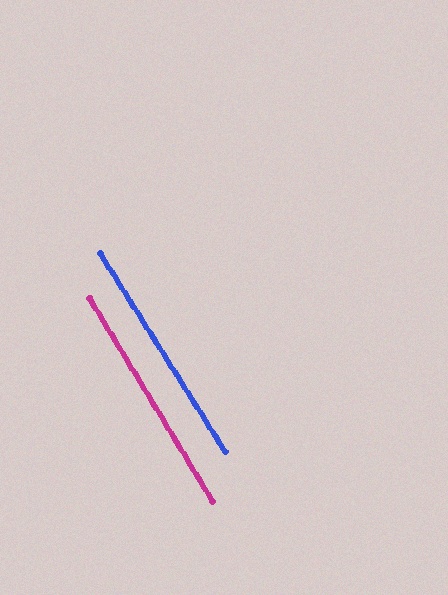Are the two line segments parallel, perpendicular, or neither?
Parallel — their directions differ by only 0.9°.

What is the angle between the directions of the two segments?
Approximately 1 degree.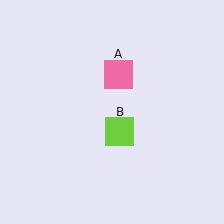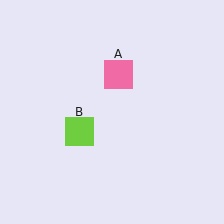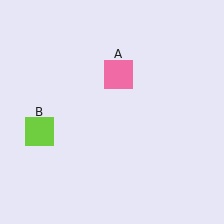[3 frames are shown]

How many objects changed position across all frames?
1 object changed position: lime square (object B).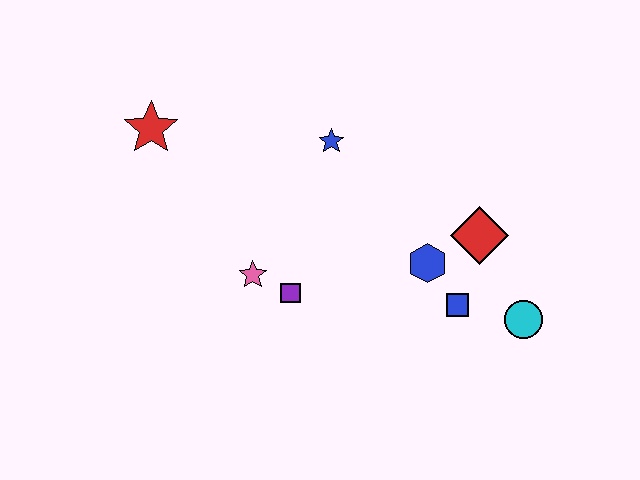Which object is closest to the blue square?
The blue hexagon is closest to the blue square.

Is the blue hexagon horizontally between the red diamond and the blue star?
Yes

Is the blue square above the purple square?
No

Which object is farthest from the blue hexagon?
The red star is farthest from the blue hexagon.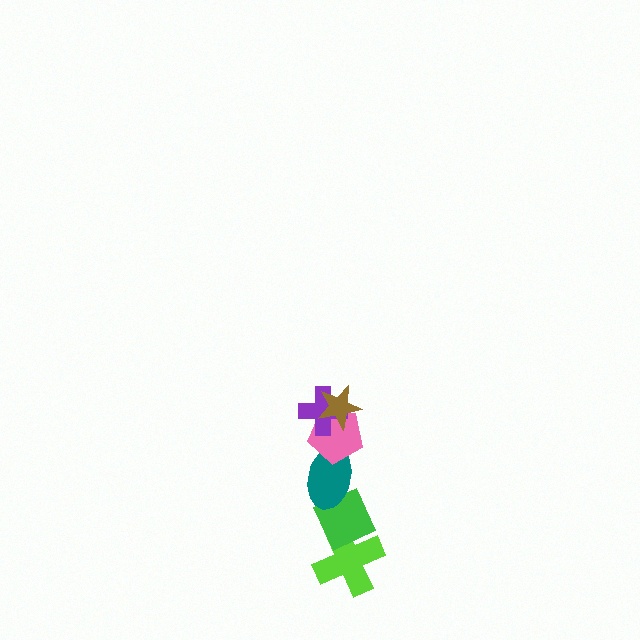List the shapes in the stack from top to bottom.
From top to bottom: the brown star, the purple cross, the pink pentagon, the teal ellipse, the green diamond, the lime cross.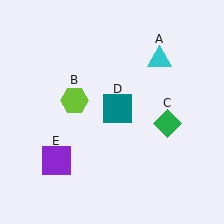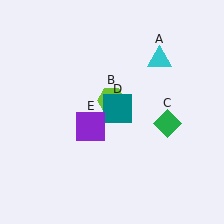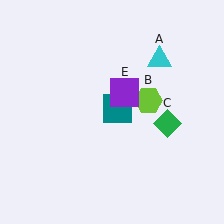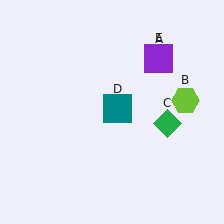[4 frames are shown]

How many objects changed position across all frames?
2 objects changed position: lime hexagon (object B), purple square (object E).